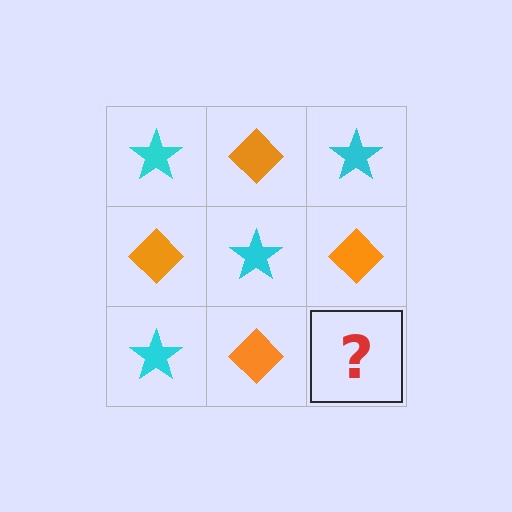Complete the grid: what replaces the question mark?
The question mark should be replaced with a cyan star.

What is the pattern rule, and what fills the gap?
The rule is that it alternates cyan star and orange diamond in a checkerboard pattern. The gap should be filled with a cyan star.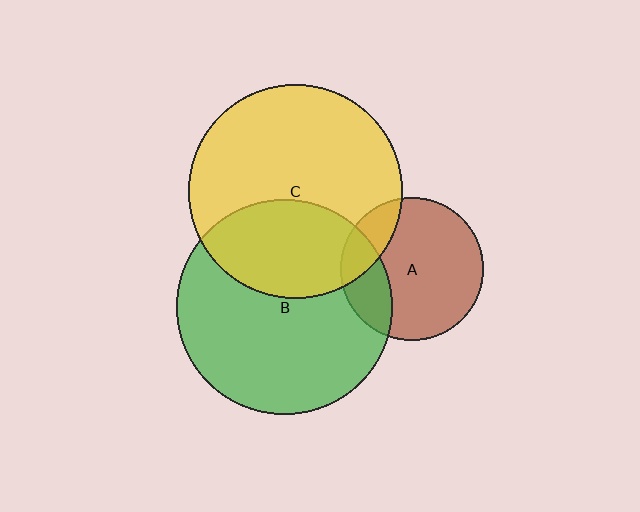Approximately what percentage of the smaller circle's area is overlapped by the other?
Approximately 35%.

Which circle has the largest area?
Circle B (green).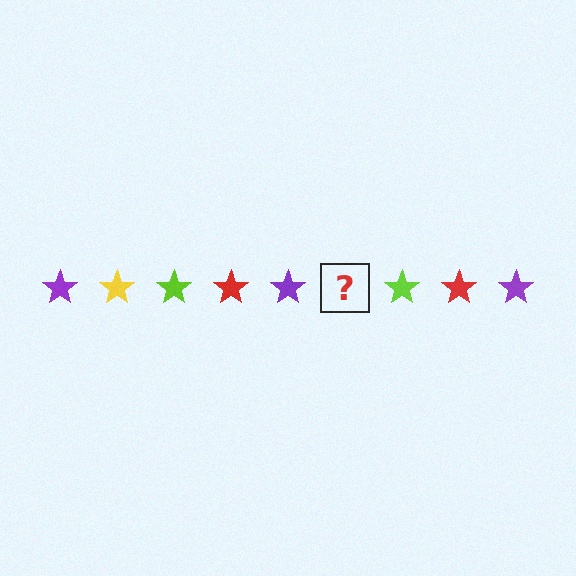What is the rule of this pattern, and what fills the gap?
The rule is that the pattern cycles through purple, yellow, lime, red stars. The gap should be filled with a yellow star.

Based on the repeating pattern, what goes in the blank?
The blank should be a yellow star.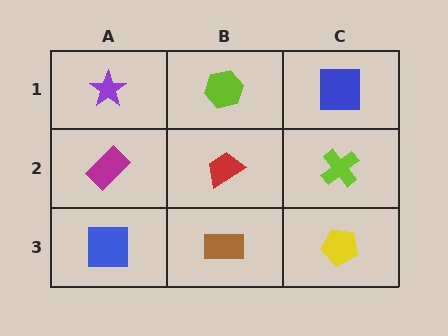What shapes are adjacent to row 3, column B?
A red trapezoid (row 2, column B), a blue square (row 3, column A), a yellow pentagon (row 3, column C).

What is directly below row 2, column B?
A brown rectangle.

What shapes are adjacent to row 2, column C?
A blue square (row 1, column C), a yellow pentagon (row 3, column C), a red trapezoid (row 2, column B).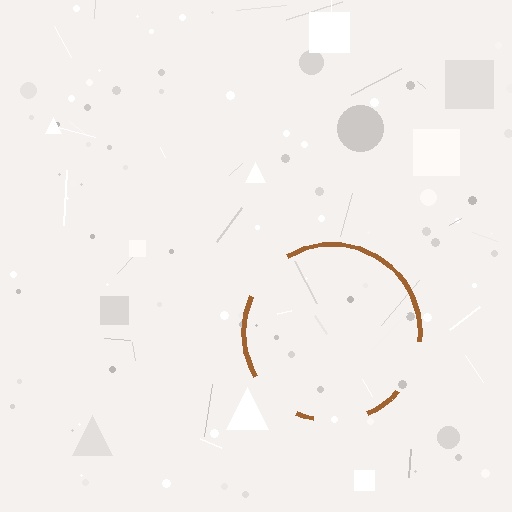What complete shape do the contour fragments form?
The contour fragments form a circle.